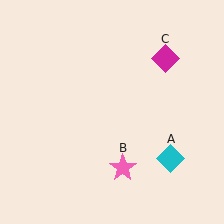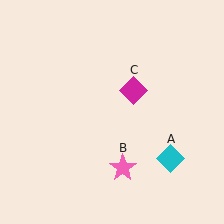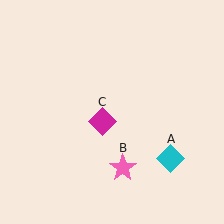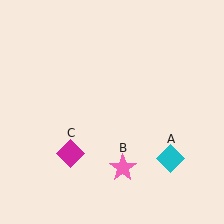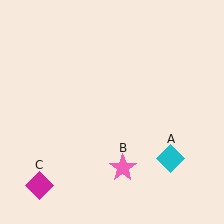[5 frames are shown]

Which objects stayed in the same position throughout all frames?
Cyan diamond (object A) and pink star (object B) remained stationary.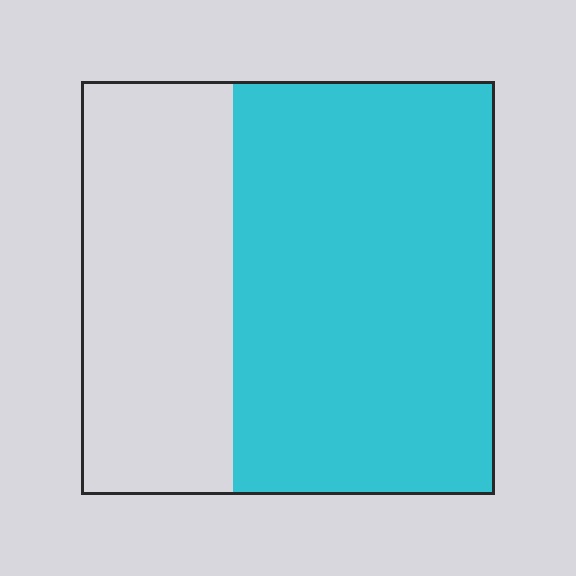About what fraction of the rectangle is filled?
About five eighths (5/8).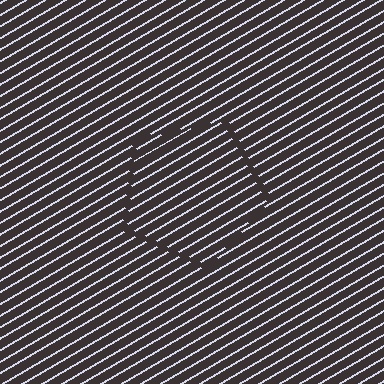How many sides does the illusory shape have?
5 sides — the line-ends trace a pentagon.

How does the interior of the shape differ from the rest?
The interior of the shape contains the same grating, shifted by half a period — the contour is defined by the phase discontinuity where line-ends from the inner and outer gratings abut.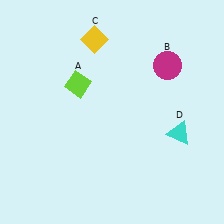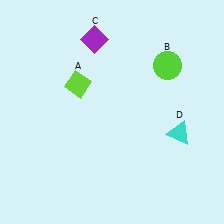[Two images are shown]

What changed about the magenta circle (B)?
In Image 1, B is magenta. In Image 2, it changed to lime.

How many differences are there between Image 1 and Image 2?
There are 2 differences between the two images.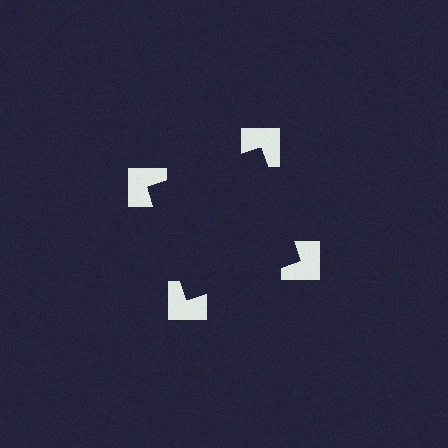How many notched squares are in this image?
There are 4 — one at each vertex of the illusory square.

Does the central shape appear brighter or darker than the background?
It typically appears slightly darker than the background, even though no actual brightness change is drawn.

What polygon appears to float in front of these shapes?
An illusory square — its edges are inferred from the aligned wedge cuts in the notched squares, not physically drawn.